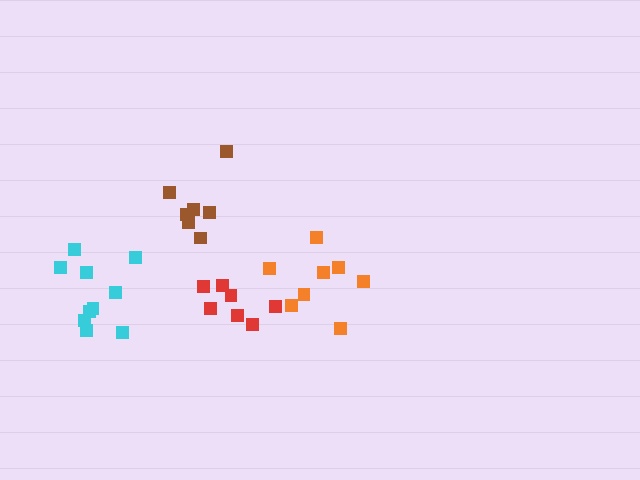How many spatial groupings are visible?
There are 4 spatial groupings.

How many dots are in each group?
Group 1: 7 dots, Group 2: 9 dots, Group 3: 10 dots, Group 4: 7 dots (33 total).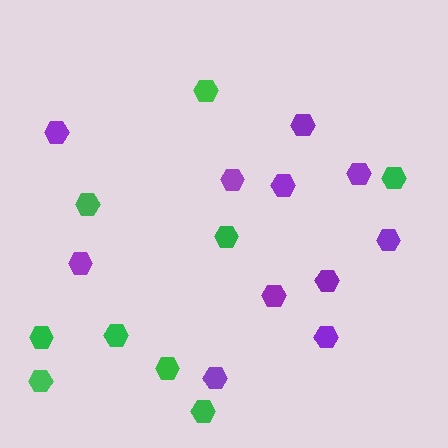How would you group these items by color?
There are 2 groups: one group of purple hexagons (11) and one group of green hexagons (9).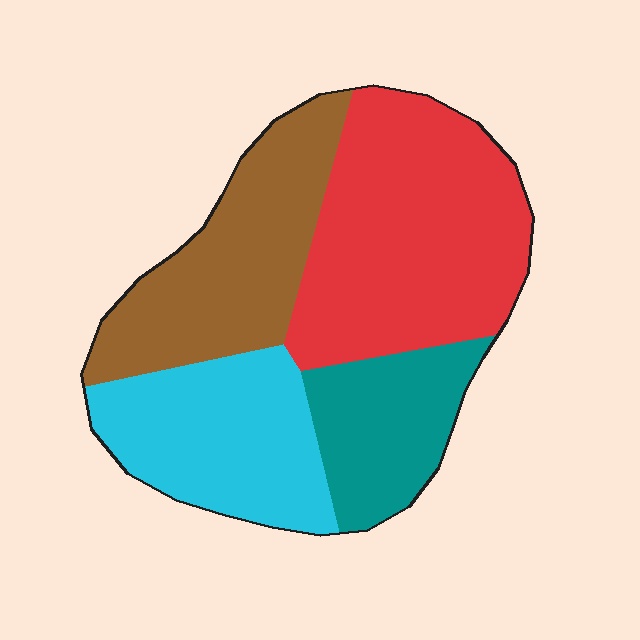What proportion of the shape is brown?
Brown takes up between a sixth and a third of the shape.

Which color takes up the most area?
Red, at roughly 35%.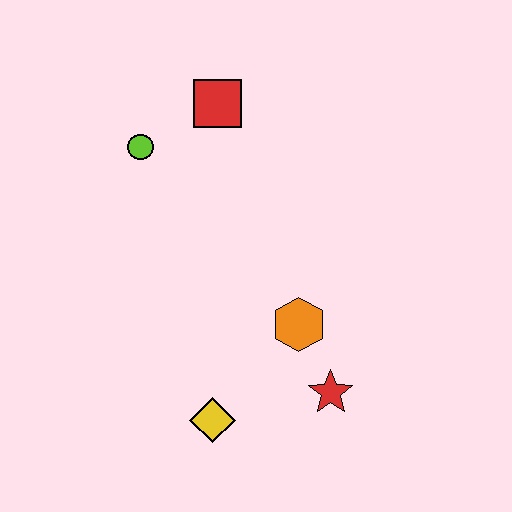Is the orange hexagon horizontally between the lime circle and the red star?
Yes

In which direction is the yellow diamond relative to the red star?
The yellow diamond is to the left of the red star.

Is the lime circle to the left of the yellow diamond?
Yes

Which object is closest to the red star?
The orange hexagon is closest to the red star.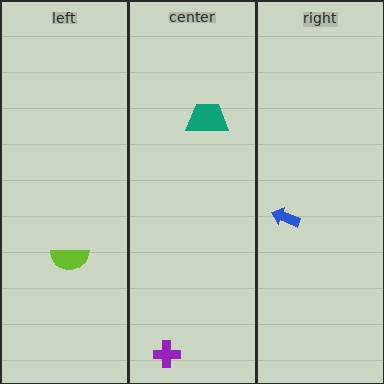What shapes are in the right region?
The blue arrow.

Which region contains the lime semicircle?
The left region.